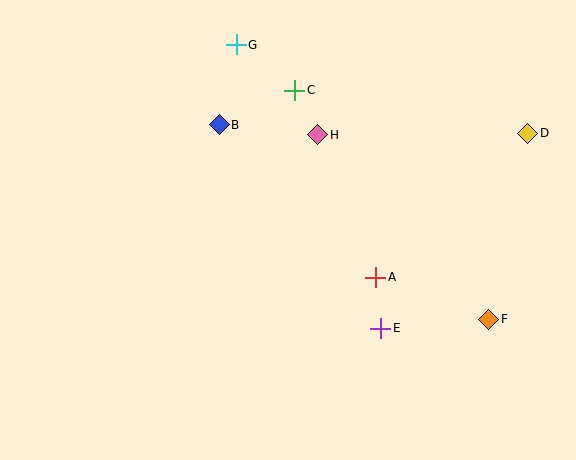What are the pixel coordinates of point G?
Point G is at (236, 45).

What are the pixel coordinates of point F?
Point F is at (489, 319).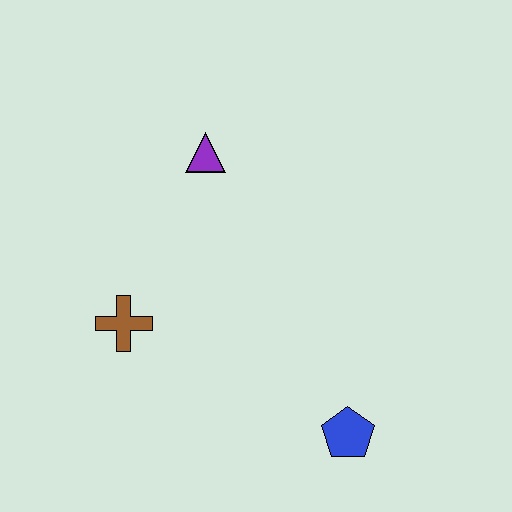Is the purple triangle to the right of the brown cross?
Yes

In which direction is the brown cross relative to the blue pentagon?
The brown cross is to the left of the blue pentagon.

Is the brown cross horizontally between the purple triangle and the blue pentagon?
No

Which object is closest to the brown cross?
The purple triangle is closest to the brown cross.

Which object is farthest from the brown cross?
The blue pentagon is farthest from the brown cross.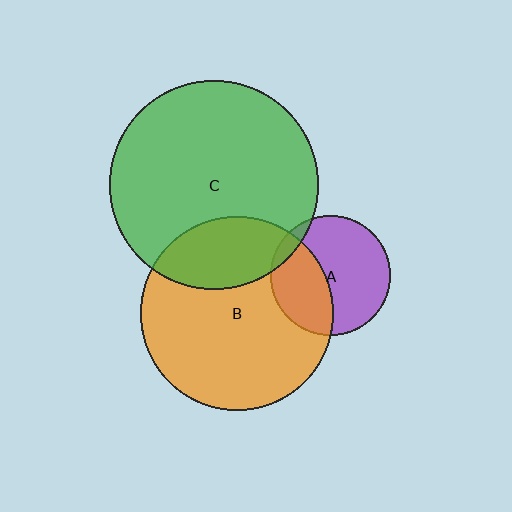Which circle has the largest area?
Circle C (green).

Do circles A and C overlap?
Yes.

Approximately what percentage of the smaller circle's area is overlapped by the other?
Approximately 5%.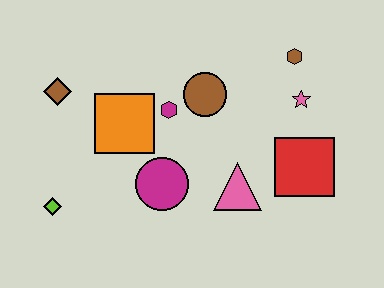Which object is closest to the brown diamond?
The orange square is closest to the brown diamond.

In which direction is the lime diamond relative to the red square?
The lime diamond is to the left of the red square.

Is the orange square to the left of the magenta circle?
Yes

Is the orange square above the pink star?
No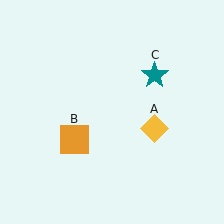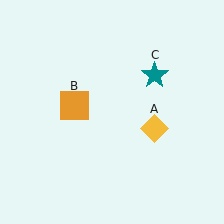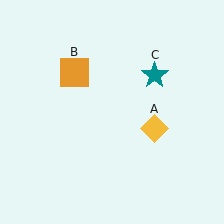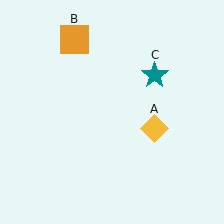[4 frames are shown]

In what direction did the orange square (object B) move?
The orange square (object B) moved up.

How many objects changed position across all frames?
1 object changed position: orange square (object B).